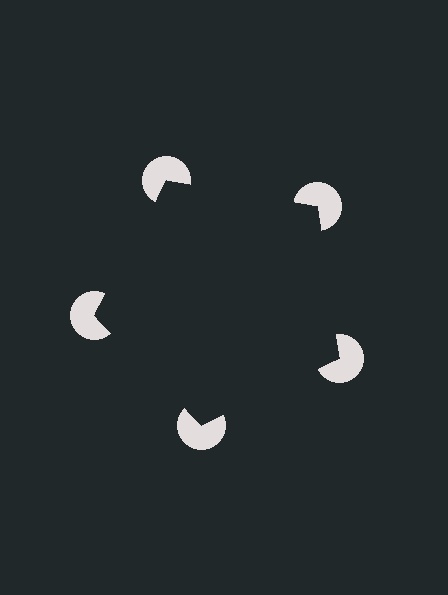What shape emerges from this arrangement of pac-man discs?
An illusory pentagon — its edges are inferred from the aligned wedge cuts in the pac-man discs, not physically drawn.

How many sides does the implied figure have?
5 sides.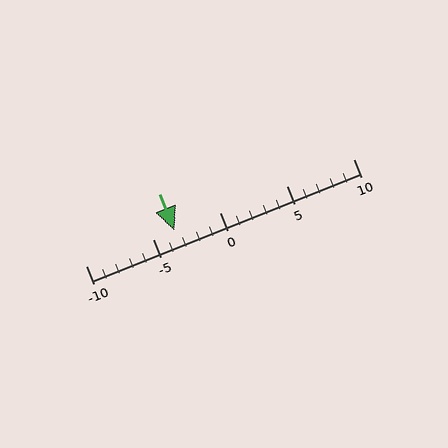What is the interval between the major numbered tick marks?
The major tick marks are spaced 5 units apart.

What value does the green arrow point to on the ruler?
The green arrow points to approximately -3.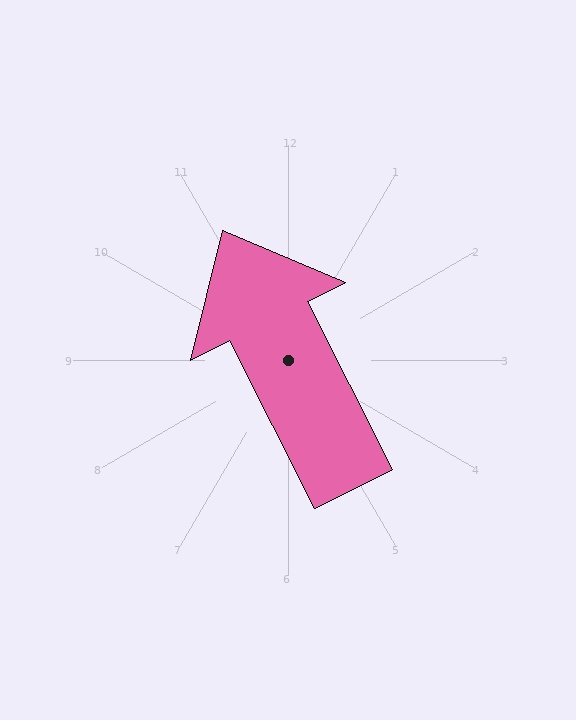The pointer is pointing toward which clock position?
Roughly 11 o'clock.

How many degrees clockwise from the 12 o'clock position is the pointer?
Approximately 333 degrees.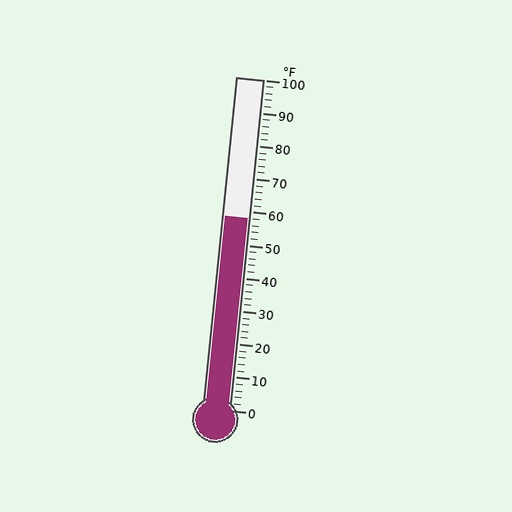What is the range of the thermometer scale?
The thermometer scale ranges from 0°F to 100°F.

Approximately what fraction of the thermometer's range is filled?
The thermometer is filled to approximately 60% of its range.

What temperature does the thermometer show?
The thermometer shows approximately 58°F.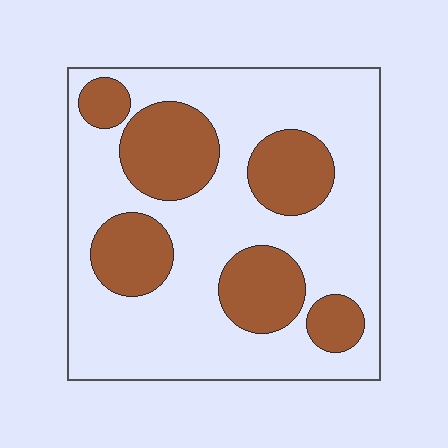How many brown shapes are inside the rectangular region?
6.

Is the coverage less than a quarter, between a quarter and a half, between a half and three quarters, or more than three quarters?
Between a quarter and a half.